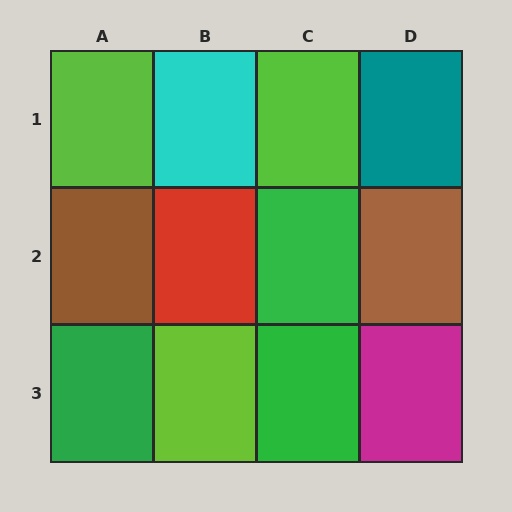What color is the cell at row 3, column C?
Green.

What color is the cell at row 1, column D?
Teal.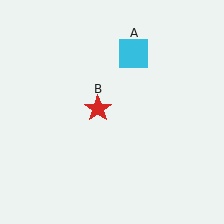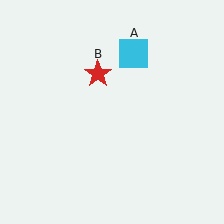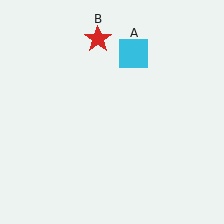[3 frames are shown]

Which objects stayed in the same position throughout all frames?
Cyan square (object A) remained stationary.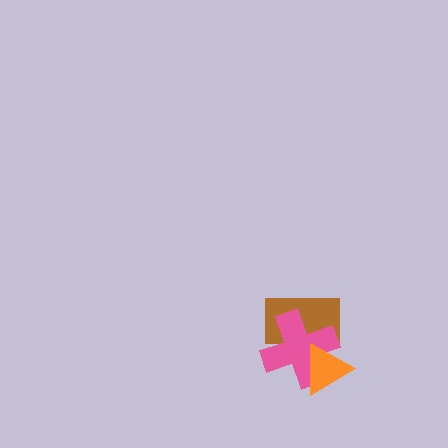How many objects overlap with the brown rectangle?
2 objects overlap with the brown rectangle.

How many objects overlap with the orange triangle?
2 objects overlap with the orange triangle.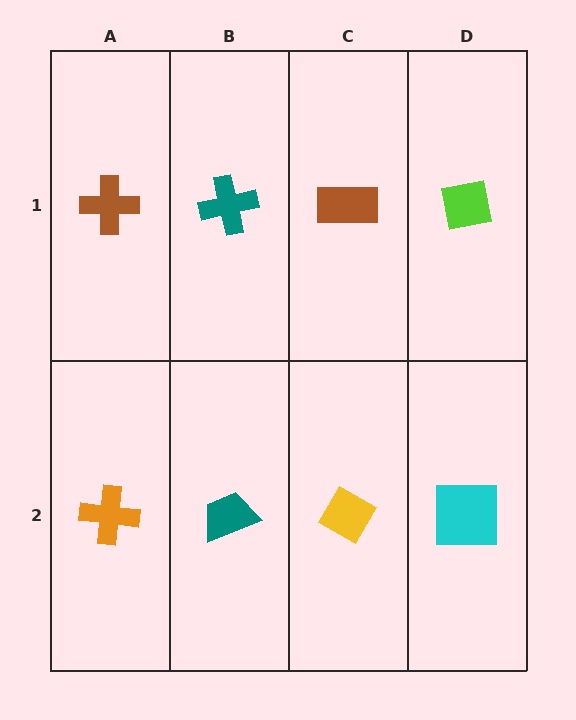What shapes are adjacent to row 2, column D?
A lime square (row 1, column D), a yellow diamond (row 2, column C).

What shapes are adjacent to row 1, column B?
A teal trapezoid (row 2, column B), a brown cross (row 1, column A), a brown rectangle (row 1, column C).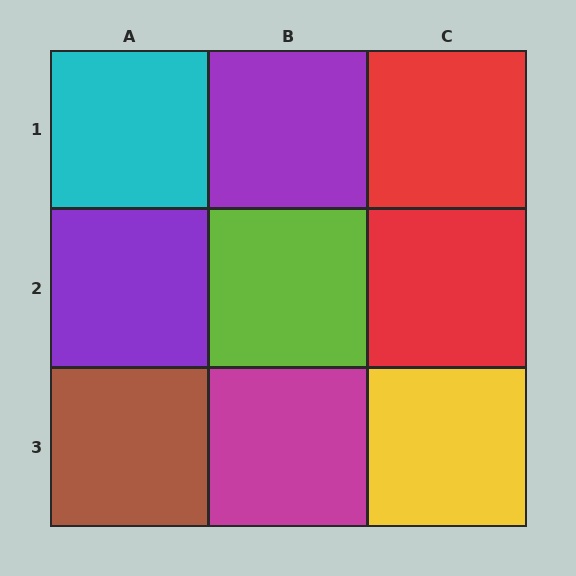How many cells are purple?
2 cells are purple.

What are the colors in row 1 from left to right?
Cyan, purple, red.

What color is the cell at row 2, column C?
Red.